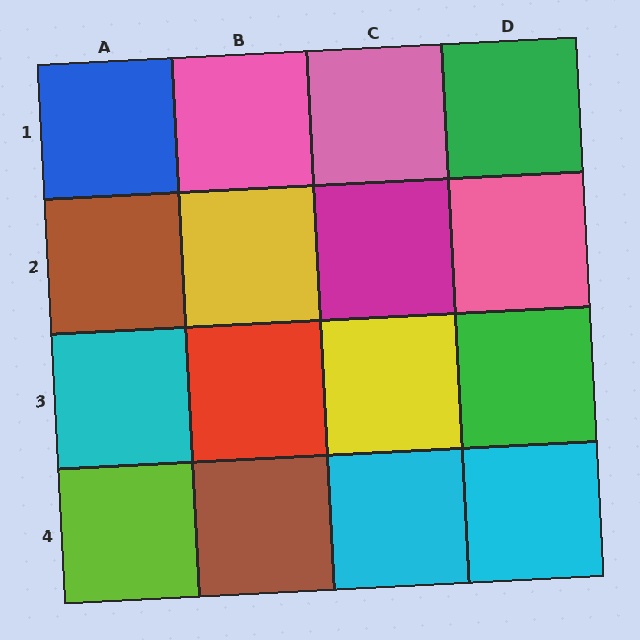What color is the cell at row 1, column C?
Pink.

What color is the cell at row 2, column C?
Magenta.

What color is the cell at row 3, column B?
Red.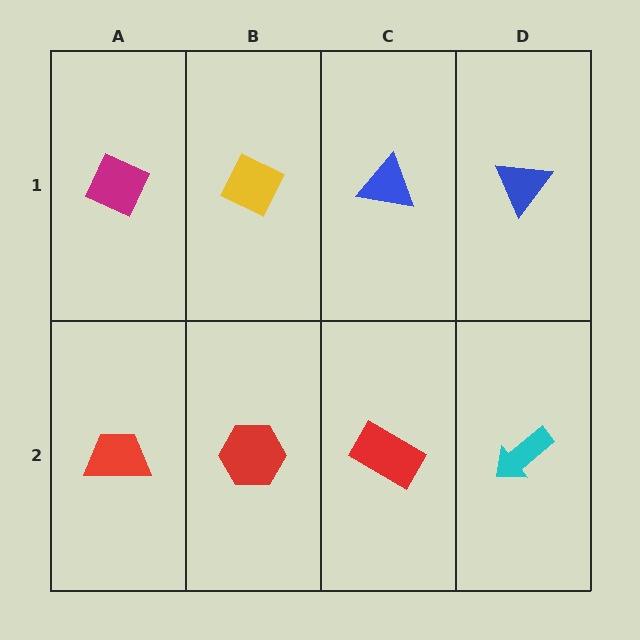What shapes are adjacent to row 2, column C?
A blue triangle (row 1, column C), a red hexagon (row 2, column B), a cyan arrow (row 2, column D).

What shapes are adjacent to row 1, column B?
A red hexagon (row 2, column B), a magenta diamond (row 1, column A), a blue triangle (row 1, column C).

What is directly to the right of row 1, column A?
A yellow diamond.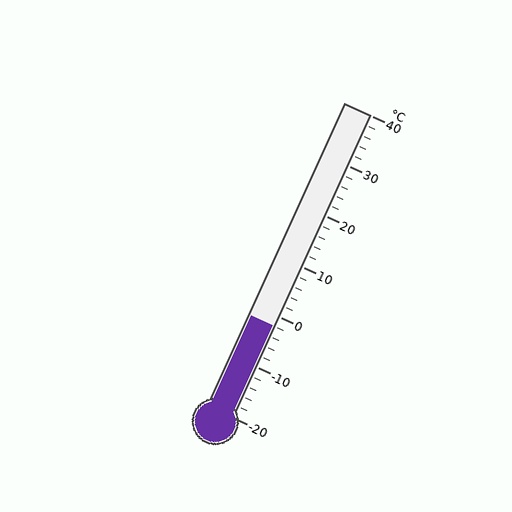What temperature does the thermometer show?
The thermometer shows approximately -2°C.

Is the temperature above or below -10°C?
The temperature is above -10°C.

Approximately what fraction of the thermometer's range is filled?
The thermometer is filled to approximately 30% of its range.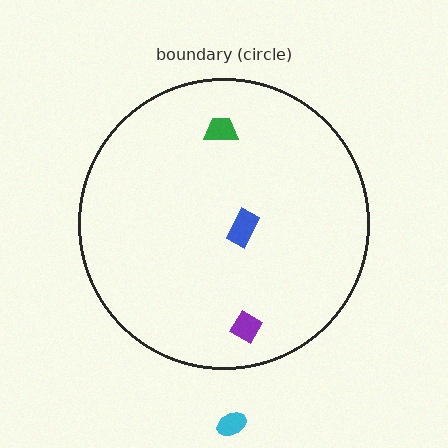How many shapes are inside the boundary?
3 inside, 1 outside.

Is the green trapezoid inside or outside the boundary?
Inside.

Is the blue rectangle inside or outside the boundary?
Inside.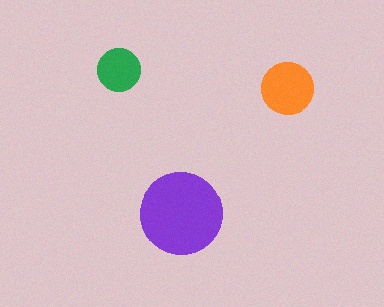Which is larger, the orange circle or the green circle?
The orange one.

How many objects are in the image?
There are 3 objects in the image.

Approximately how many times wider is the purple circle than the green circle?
About 2 times wider.